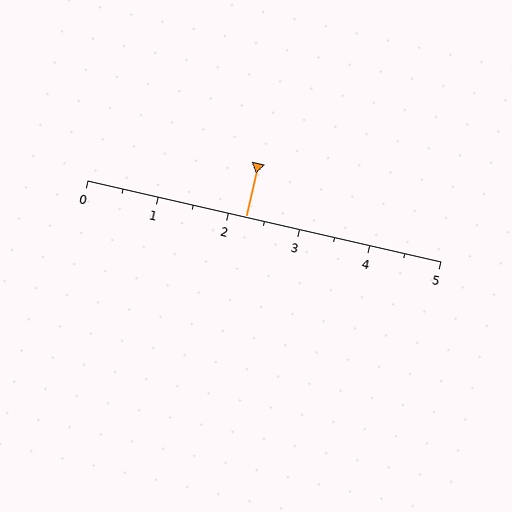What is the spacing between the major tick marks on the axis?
The major ticks are spaced 1 apart.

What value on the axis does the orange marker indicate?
The marker indicates approximately 2.2.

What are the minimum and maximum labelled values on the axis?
The axis runs from 0 to 5.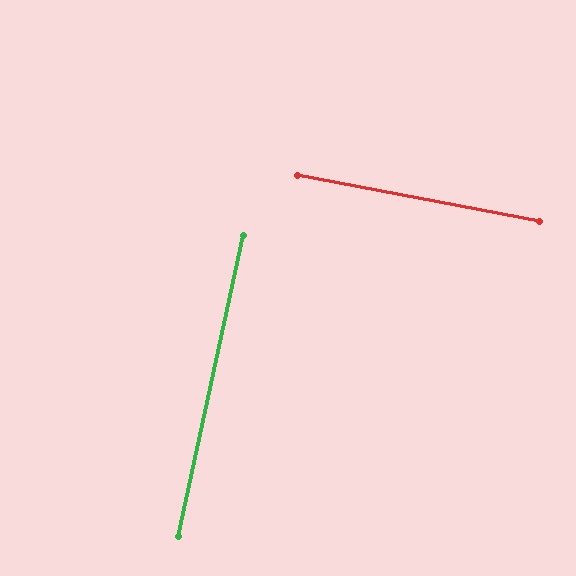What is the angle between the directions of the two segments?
Approximately 89 degrees.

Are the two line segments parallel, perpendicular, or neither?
Perpendicular — they meet at approximately 89°.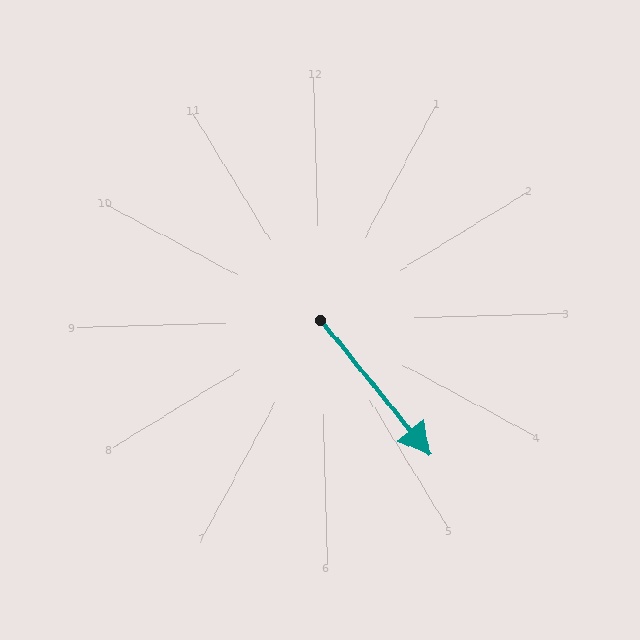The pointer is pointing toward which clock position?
Roughly 5 o'clock.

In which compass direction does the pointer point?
Southeast.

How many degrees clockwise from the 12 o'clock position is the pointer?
Approximately 142 degrees.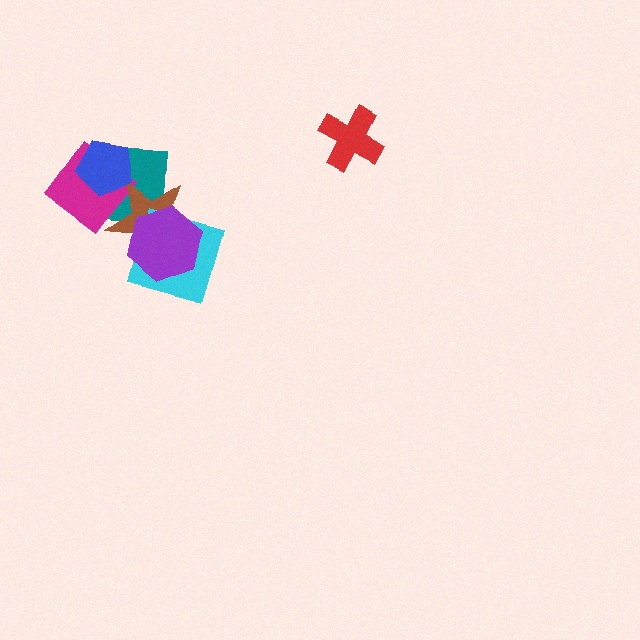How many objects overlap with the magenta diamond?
3 objects overlap with the magenta diamond.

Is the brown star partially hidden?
Yes, it is partially covered by another shape.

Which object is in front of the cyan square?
The purple hexagon is in front of the cyan square.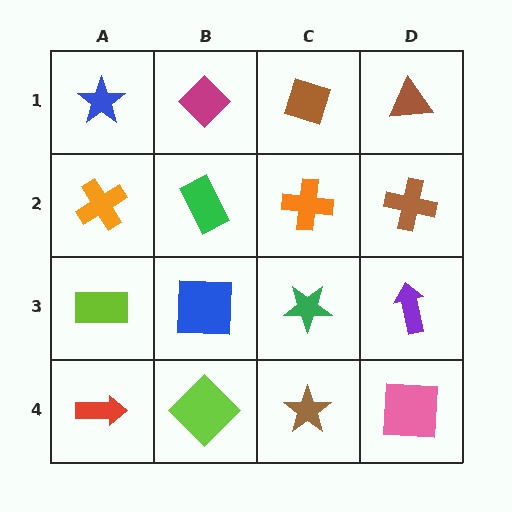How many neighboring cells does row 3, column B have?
4.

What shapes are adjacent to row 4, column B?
A blue square (row 3, column B), a red arrow (row 4, column A), a brown star (row 4, column C).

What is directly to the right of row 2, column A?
A green rectangle.